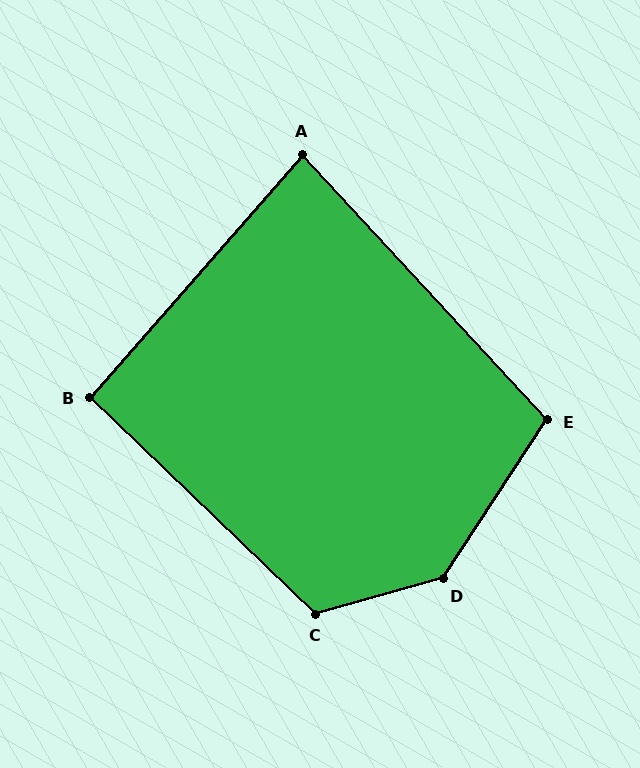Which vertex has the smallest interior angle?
A, at approximately 84 degrees.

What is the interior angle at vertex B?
Approximately 93 degrees (approximately right).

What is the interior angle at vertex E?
Approximately 104 degrees (obtuse).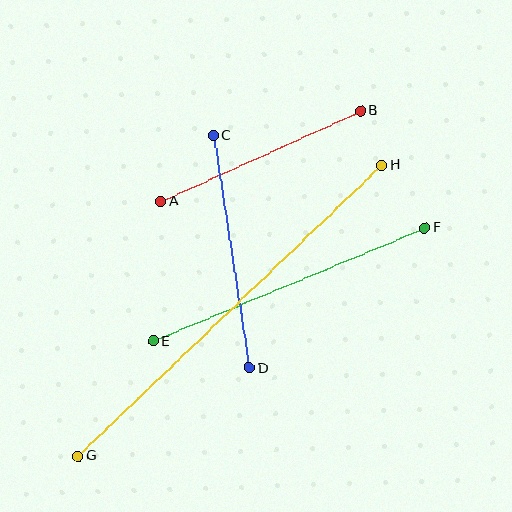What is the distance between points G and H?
The distance is approximately 421 pixels.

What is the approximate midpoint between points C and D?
The midpoint is at approximately (231, 252) pixels.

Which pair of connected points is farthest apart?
Points G and H are farthest apart.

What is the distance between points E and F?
The distance is approximately 294 pixels.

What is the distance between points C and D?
The distance is approximately 235 pixels.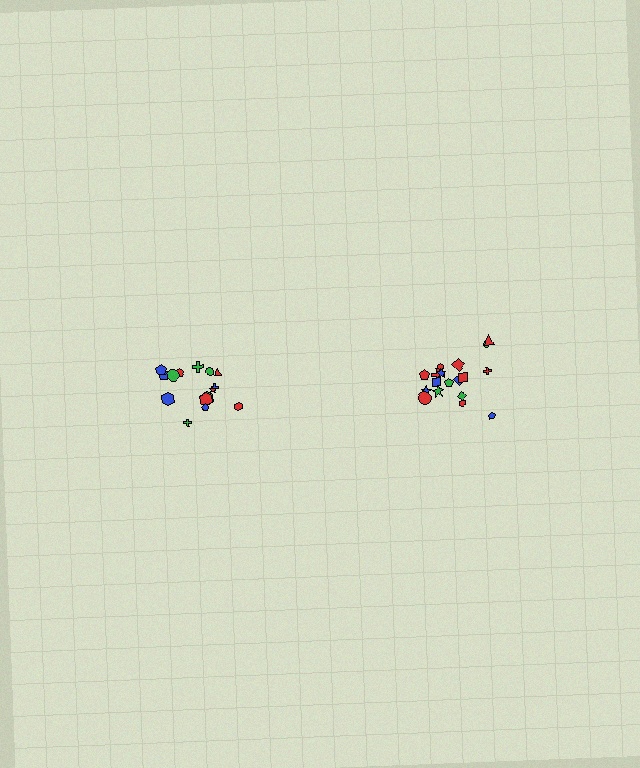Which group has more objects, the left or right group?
The right group.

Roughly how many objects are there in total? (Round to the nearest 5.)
Roughly 35 objects in total.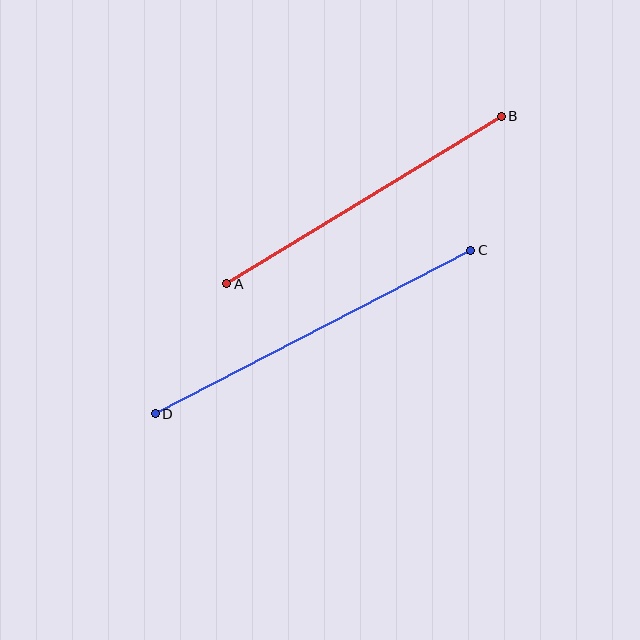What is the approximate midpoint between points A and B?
The midpoint is at approximately (364, 200) pixels.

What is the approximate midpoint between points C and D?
The midpoint is at approximately (313, 332) pixels.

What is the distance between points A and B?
The distance is approximately 322 pixels.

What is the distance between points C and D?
The distance is approximately 355 pixels.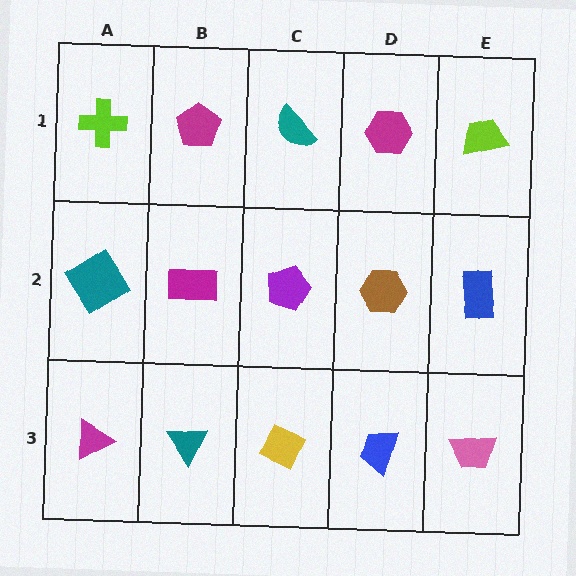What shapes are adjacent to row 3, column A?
A teal diamond (row 2, column A), a teal triangle (row 3, column B).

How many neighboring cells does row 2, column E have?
3.